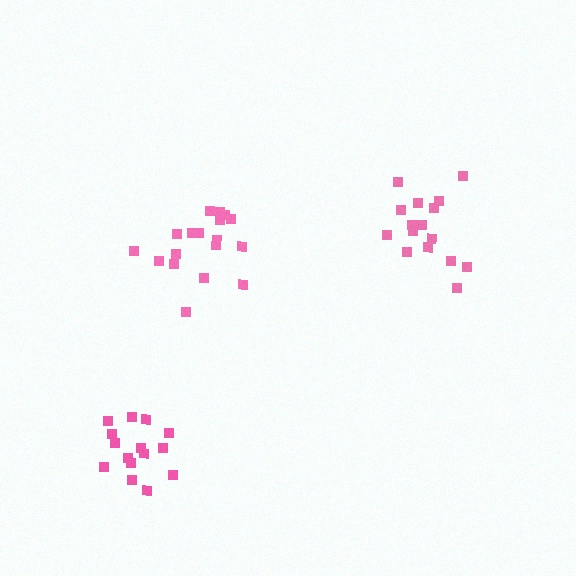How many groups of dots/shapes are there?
There are 3 groups.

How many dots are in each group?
Group 1: 18 dots, Group 2: 15 dots, Group 3: 16 dots (49 total).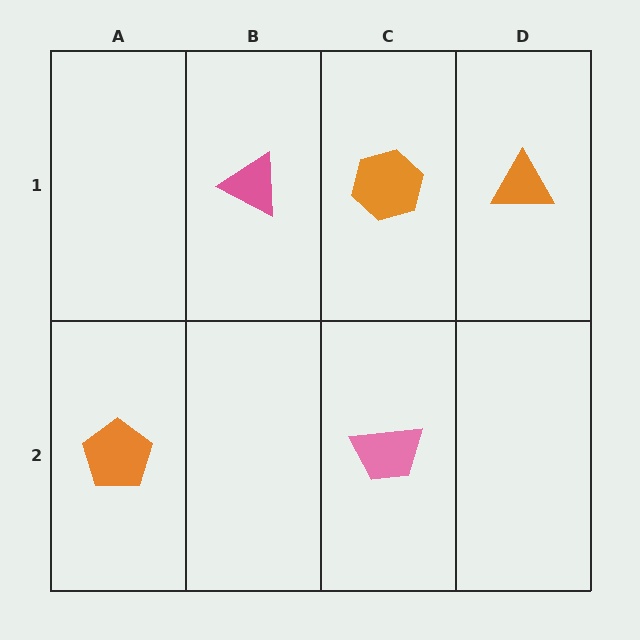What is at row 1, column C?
An orange hexagon.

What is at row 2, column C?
A pink trapezoid.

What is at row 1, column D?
An orange triangle.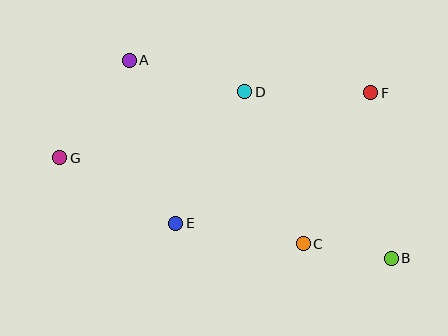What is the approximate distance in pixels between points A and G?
The distance between A and G is approximately 120 pixels.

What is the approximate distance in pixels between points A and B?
The distance between A and B is approximately 328 pixels.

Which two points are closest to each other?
Points B and C are closest to each other.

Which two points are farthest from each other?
Points B and G are farthest from each other.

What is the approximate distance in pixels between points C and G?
The distance between C and G is approximately 259 pixels.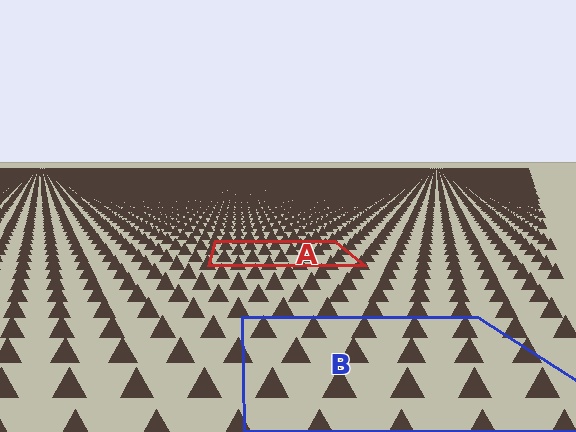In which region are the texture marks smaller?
The texture marks are smaller in region A, because it is farther away.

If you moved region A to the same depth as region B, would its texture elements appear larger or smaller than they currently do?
They would appear larger. At a closer depth, the same texture elements are projected at a bigger on-screen size.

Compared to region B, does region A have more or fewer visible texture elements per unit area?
Region A has more texture elements per unit area — they are packed more densely because it is farther away.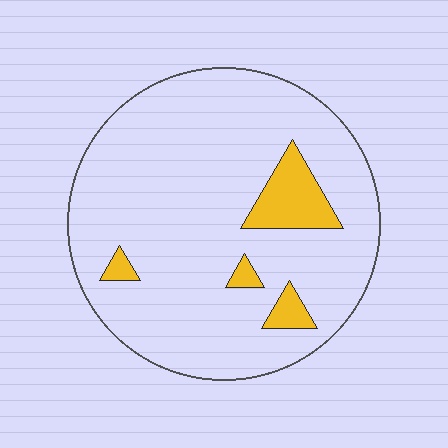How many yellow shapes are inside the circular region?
4.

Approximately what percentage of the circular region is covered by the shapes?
Approximately 10%.